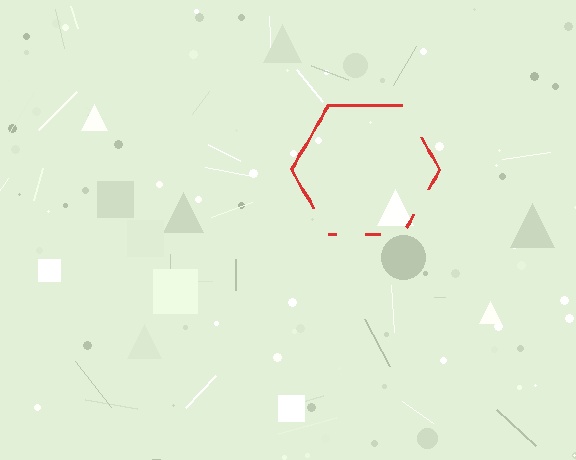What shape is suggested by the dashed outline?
The dashed outline suggests a hexagon.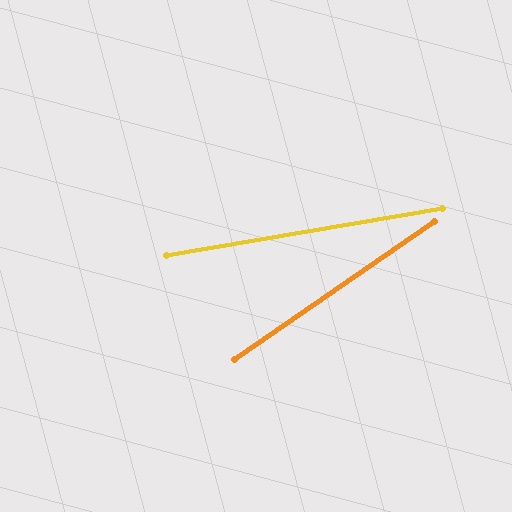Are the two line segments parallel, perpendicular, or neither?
Neither parallel nor perpendicular — they differ by about 25°.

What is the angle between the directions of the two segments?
Approximately 25 degrees.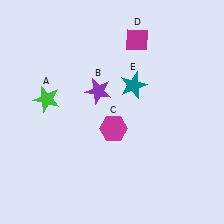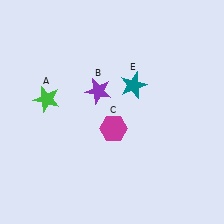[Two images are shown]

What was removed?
The magenta diamond (D) was removed in Image 2.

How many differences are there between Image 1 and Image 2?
There is 1 difference between the two images.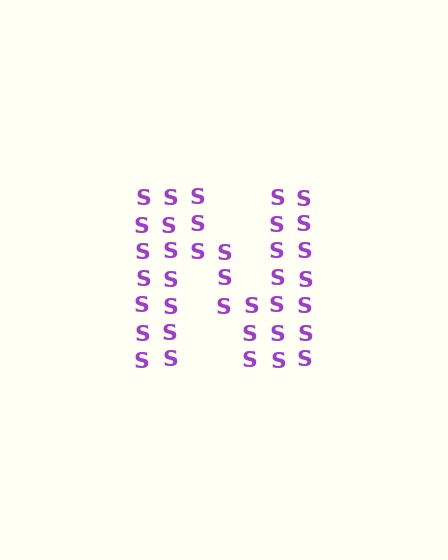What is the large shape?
The large shape is the letter N.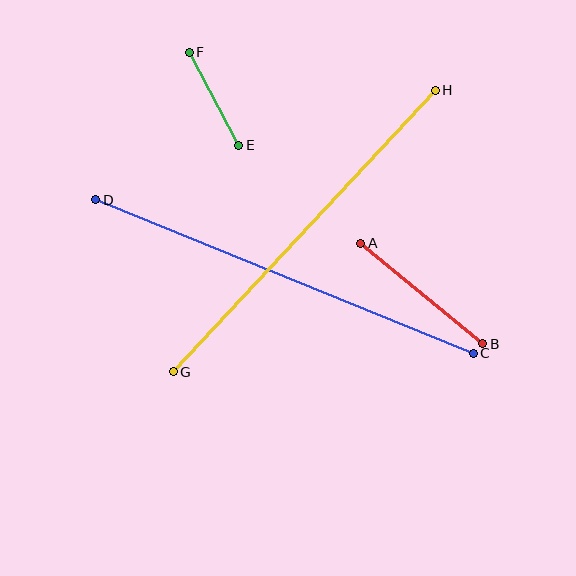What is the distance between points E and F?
The distance is approximately 106 pixels.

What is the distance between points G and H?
The distance is approximately 384 pixels.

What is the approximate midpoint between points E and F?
The midpoint is at approximately (214, 99) pixels.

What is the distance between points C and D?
The distance is approximately 407 pixels.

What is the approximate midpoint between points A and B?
The midpoint is at approximately (422, 294) pixels.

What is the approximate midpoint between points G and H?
The midpoint is at approximately (304, 231) pixels.